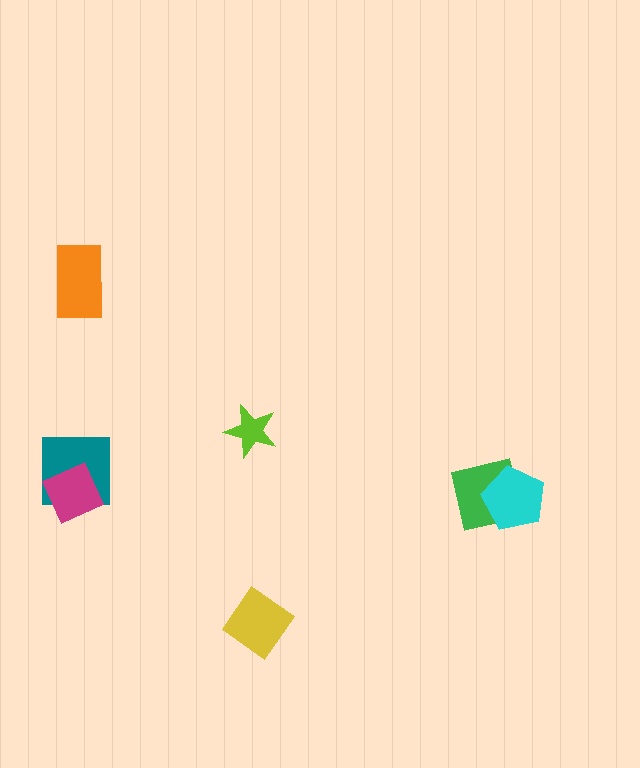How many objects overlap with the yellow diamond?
0 objects overlap with the yellow diamond.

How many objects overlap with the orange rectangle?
0 objects overlap with the orange rectangle.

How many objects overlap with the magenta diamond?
1 object overlaps with the magenta diamond.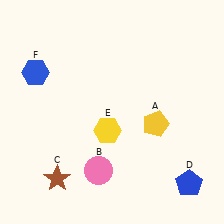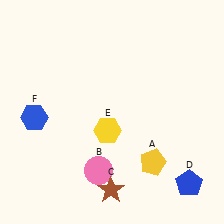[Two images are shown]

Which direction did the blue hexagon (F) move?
The blue hexagon (F) moved down.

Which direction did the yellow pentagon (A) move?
The yellow pentagon (A) moved down.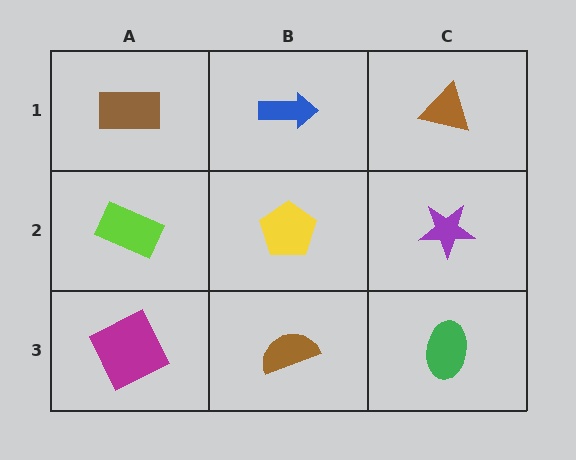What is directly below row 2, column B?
A brown semicircle.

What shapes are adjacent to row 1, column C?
A purple star (row 2, column C), a blue arrow (row 1, column B).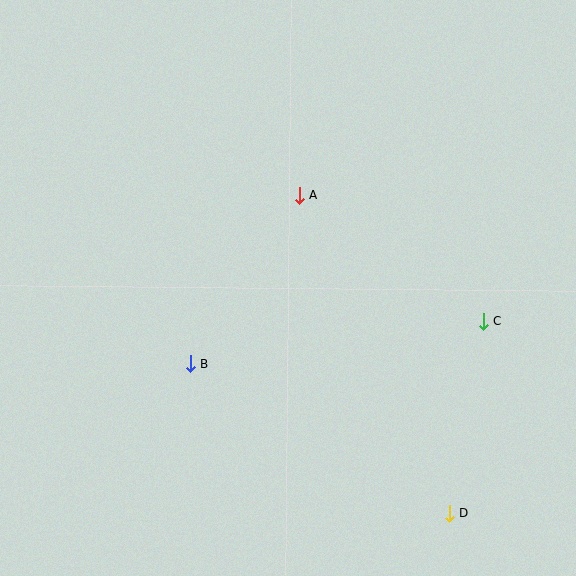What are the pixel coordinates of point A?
Point A is at (299, 195).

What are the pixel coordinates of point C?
Point C is at (483, 321).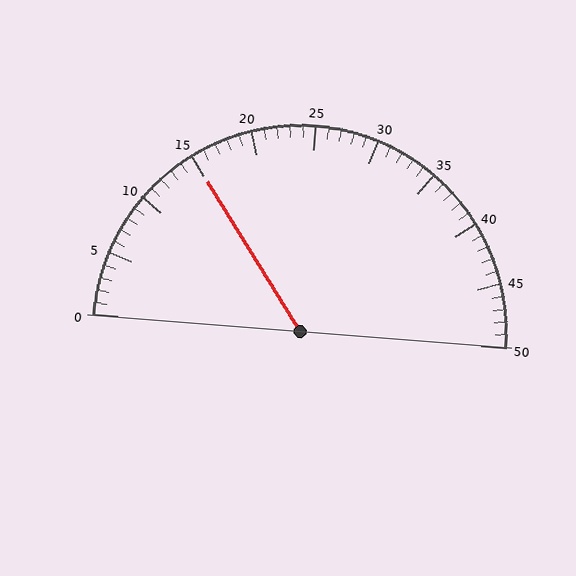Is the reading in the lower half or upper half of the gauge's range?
The reading is in the lower half of the range (0 to 50).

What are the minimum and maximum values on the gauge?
The gauge ranges from 0 to 50.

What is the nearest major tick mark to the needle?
The nearest major tick mark is 15.